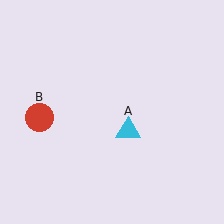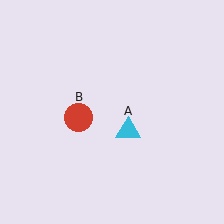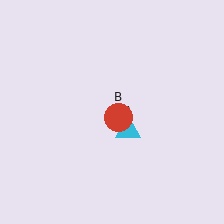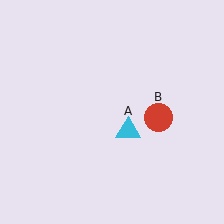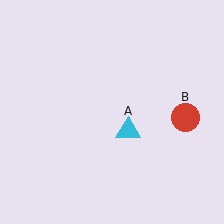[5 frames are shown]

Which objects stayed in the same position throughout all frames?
Cyan triangle (object A) remained stationary.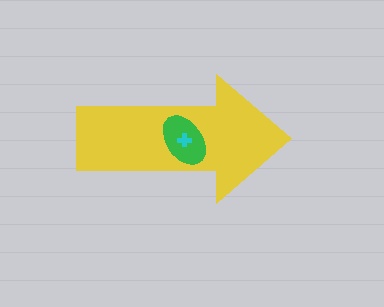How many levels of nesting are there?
3.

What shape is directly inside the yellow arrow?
The green ellipse.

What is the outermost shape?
The yellow arrow.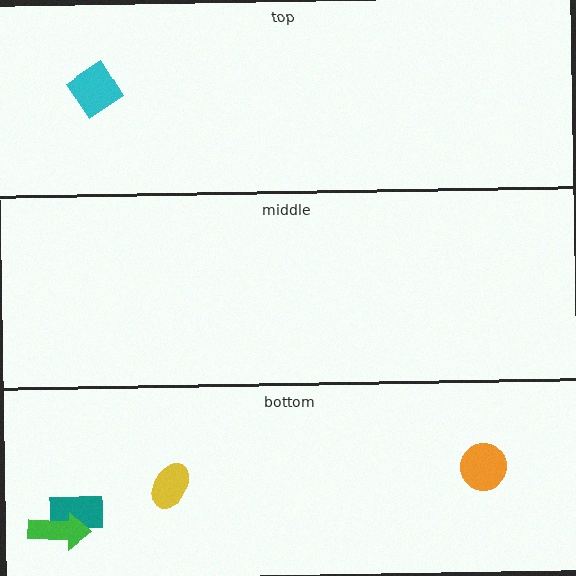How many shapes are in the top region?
1.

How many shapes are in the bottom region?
4.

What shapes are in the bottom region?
The teal rectangle, the yellow ellipse, the orange circle, the green arrow.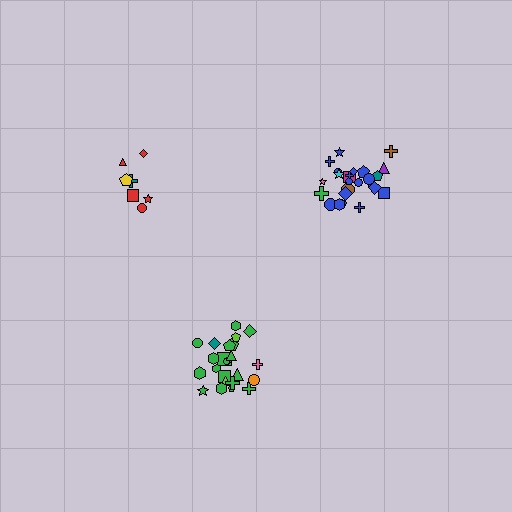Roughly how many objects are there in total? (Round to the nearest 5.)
Roughly 55 objects in total.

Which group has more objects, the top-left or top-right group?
The top-right group.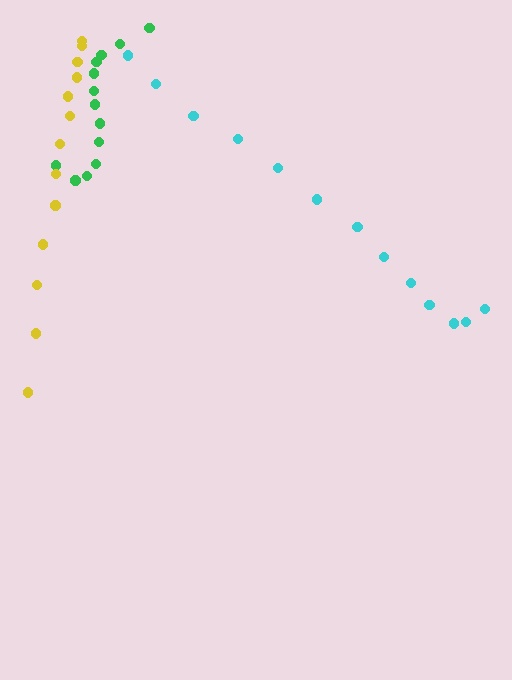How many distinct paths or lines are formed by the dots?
There are 3 distinct paths.